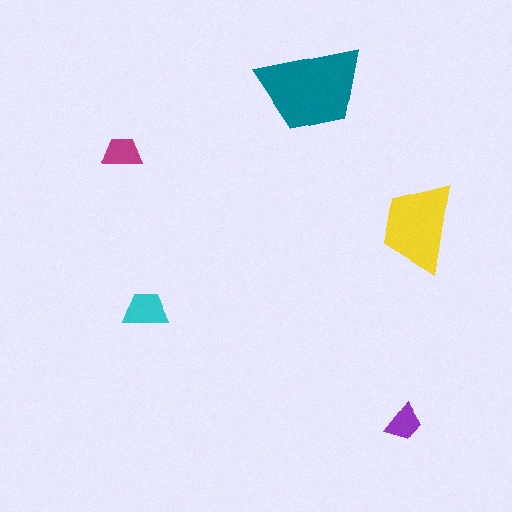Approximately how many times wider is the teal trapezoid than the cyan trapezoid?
About 2.5 times wider.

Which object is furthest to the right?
The yellow trapezoid is rightmost.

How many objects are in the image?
There are 5 objects in the image.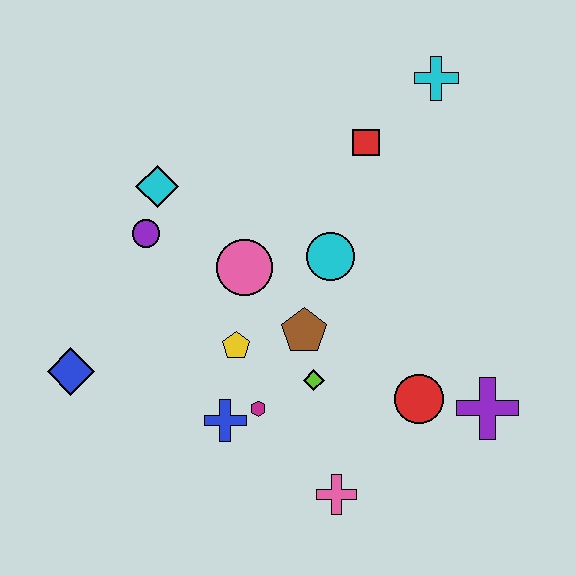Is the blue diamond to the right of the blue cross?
No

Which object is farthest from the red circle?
The blue diamond is farthest from the red circle.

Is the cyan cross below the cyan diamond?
No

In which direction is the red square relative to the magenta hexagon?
The red square is above the magenta hexagon.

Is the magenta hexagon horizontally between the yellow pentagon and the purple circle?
No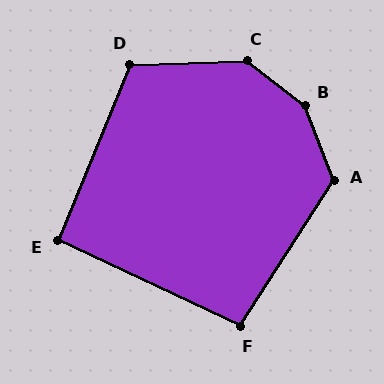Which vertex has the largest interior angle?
B, at approximately 149 degrees.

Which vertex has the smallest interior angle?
E, at approximately 93 degrees.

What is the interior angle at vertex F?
Approximately 98 degrees (obtuse).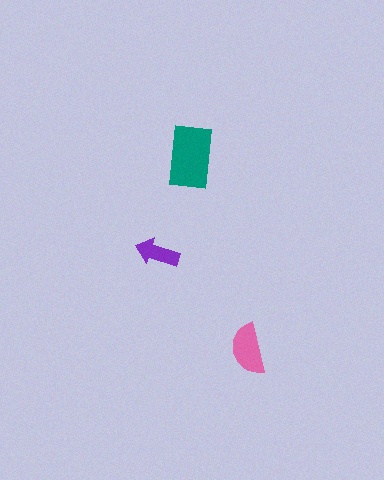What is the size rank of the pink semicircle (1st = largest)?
2nd.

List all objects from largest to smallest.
The teal rectangle, the pink semicircle, the purple arrow.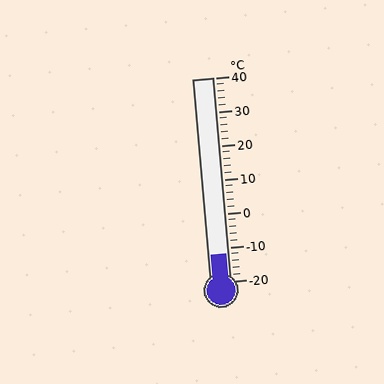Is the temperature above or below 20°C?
The temperature is below 20°C.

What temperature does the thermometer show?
The thermometer shows approximately -12°C.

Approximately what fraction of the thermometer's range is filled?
The thermometer is filled to approximately 15% of its range.